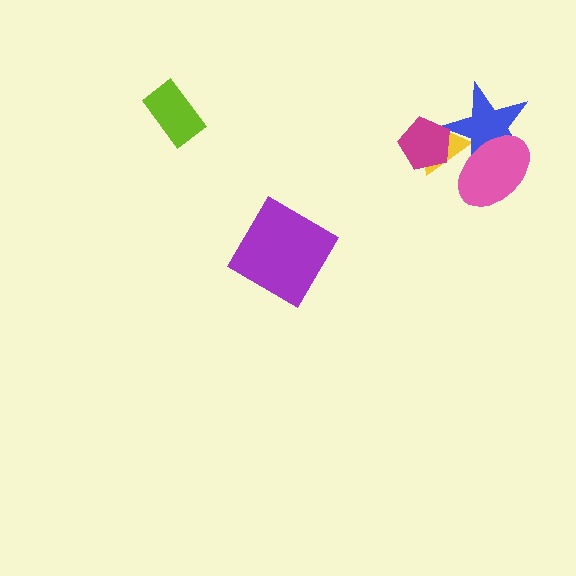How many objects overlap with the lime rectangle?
0 objects overlap with the lime rectangle.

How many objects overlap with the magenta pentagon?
2 objects overlap with the magenta pentagon.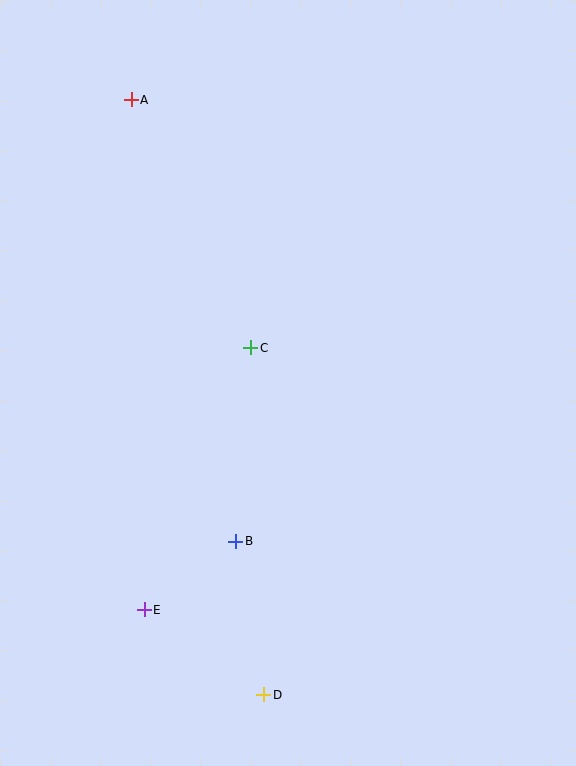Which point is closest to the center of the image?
Point C at (251, 348) is closest to the center.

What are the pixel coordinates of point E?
Point E is at (144, 610).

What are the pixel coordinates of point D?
Point D is at (264, 695).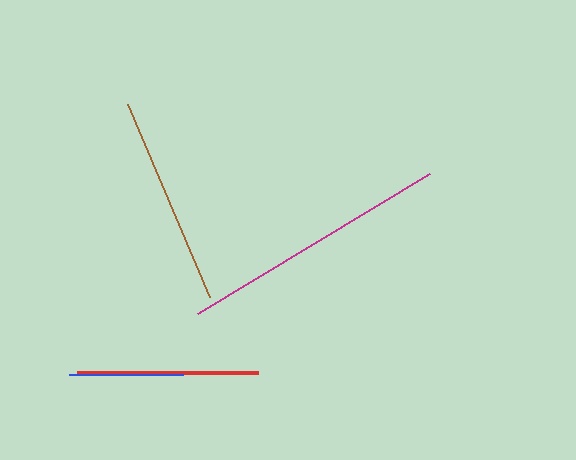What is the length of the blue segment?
The blue segment is approximately 114 pixels long.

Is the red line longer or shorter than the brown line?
The brown line is longer than the red line.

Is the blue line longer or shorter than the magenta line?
The magenta line is longer than the blue line.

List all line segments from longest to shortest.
From longest to shortest: magenta, brown, red, blue.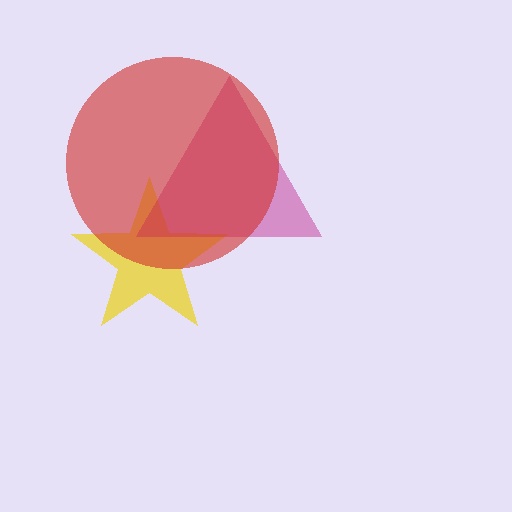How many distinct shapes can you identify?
There are 3 distinct shapes: a yellow star, a magenta triangle, a red circle.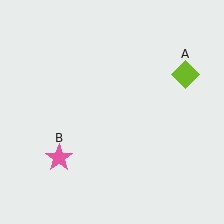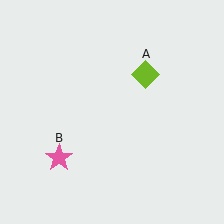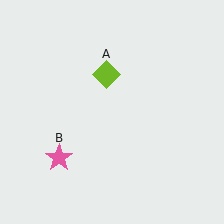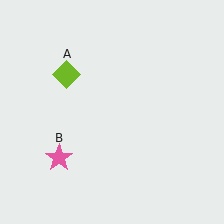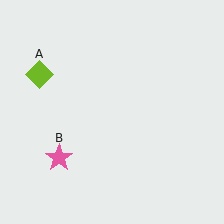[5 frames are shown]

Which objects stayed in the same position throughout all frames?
Pink star (object B) remained stationary.